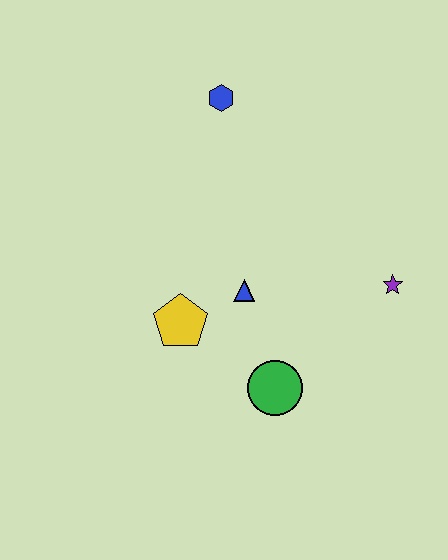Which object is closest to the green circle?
The blue triangle is closest to the green circle.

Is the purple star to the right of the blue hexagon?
Yes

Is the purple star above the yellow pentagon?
Yes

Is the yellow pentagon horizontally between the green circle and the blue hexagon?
No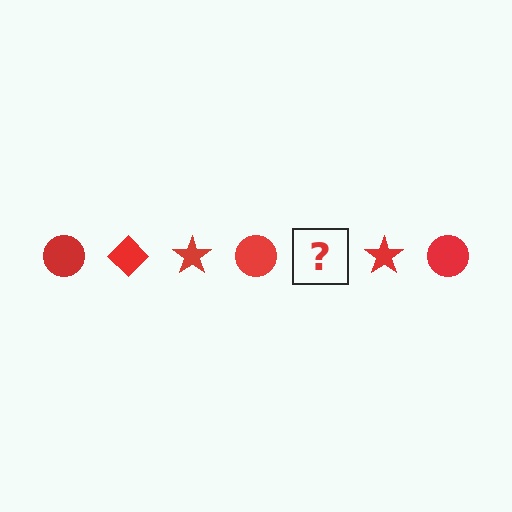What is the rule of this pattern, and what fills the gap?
The rule is that the pattern cycles through circle, diamond, star shapes in red. The gap should be filled with a red diamond.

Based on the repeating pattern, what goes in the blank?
The blank should be a red diamond.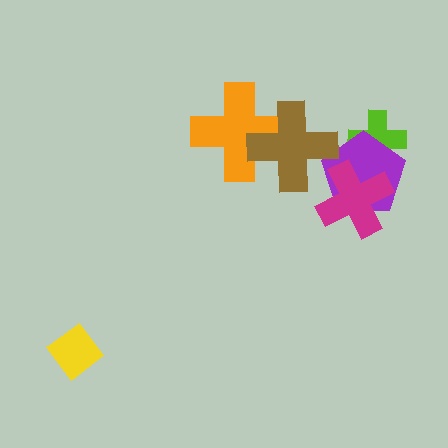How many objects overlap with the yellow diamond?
0 objects overlap with the yellow diamond.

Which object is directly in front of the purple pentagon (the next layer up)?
The magenta cross is directly in front of the purple pentagon.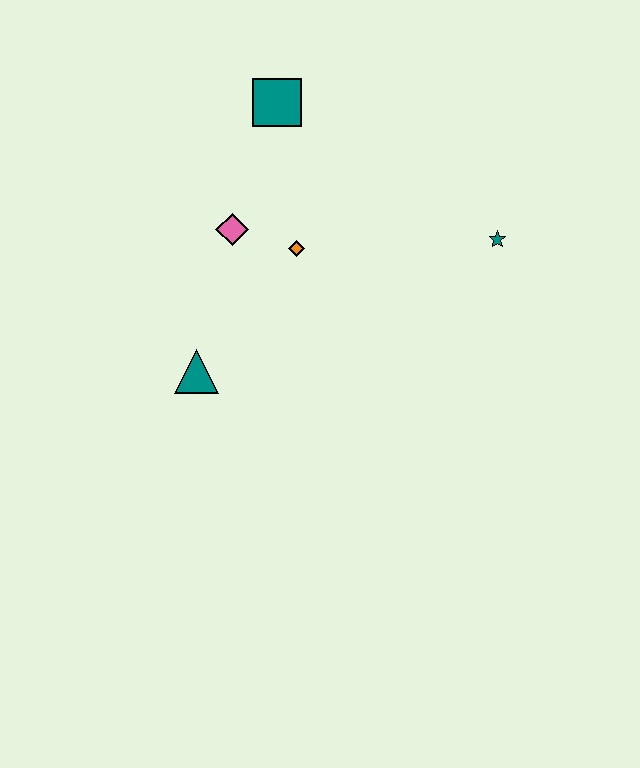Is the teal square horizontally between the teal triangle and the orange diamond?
Yes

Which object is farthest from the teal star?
The teal triangle is farthest from the teal star.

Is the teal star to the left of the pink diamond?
No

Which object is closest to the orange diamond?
The pink diamond is closest to the orange diamond.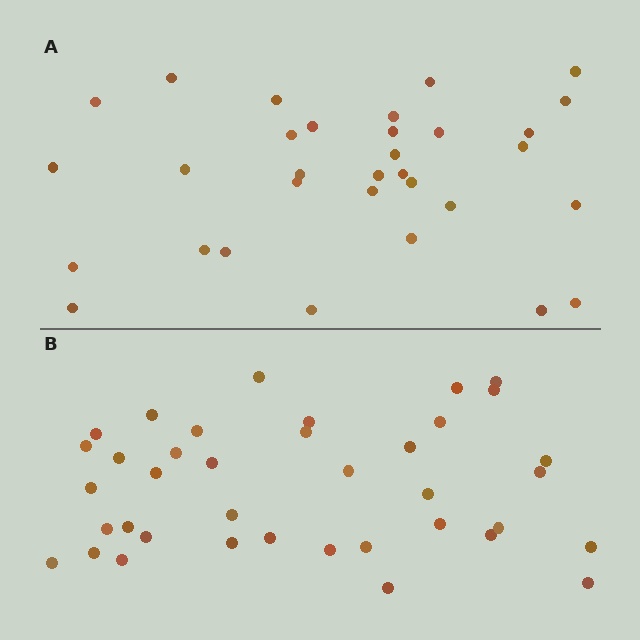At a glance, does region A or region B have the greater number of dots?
Region B (the bottom region) has more dots.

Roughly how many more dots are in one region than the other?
Region B has about 6 more dots than region A.